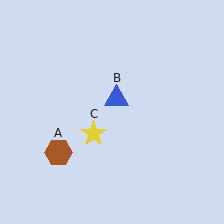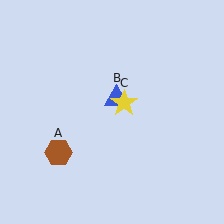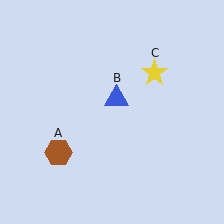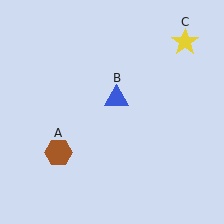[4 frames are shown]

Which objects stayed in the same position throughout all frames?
Brown hexagon (object A) and blue triangle (object B) remained stationary.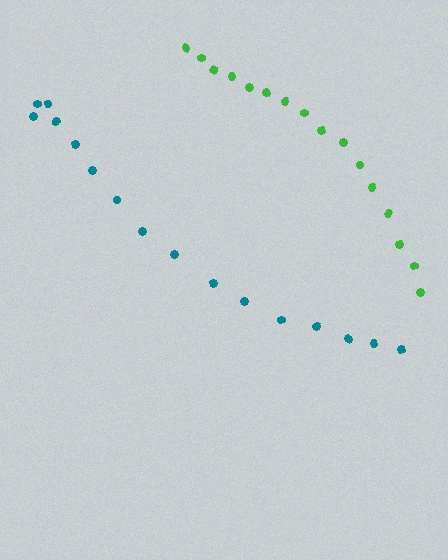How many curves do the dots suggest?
There are 2 distinct paths.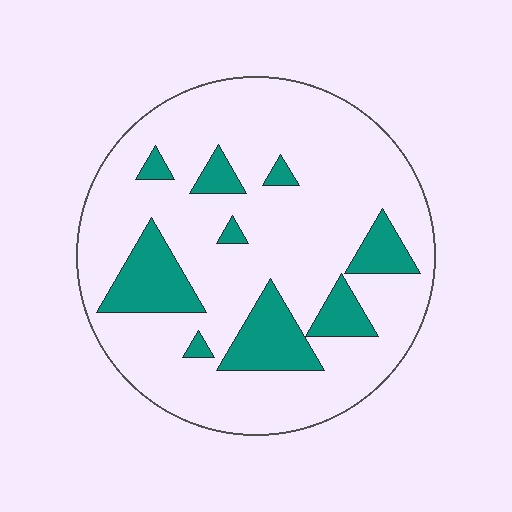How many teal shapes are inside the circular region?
9.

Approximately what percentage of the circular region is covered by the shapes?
Approximately 20%.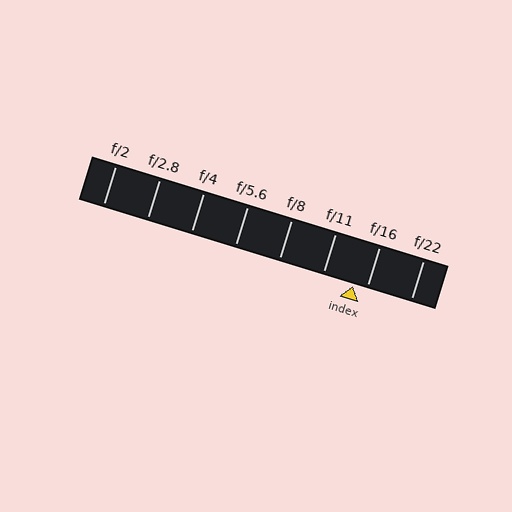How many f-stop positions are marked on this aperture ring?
There are 8 f-stop positions marked.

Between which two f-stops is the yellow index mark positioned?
The index mark is between f/11 and f/16.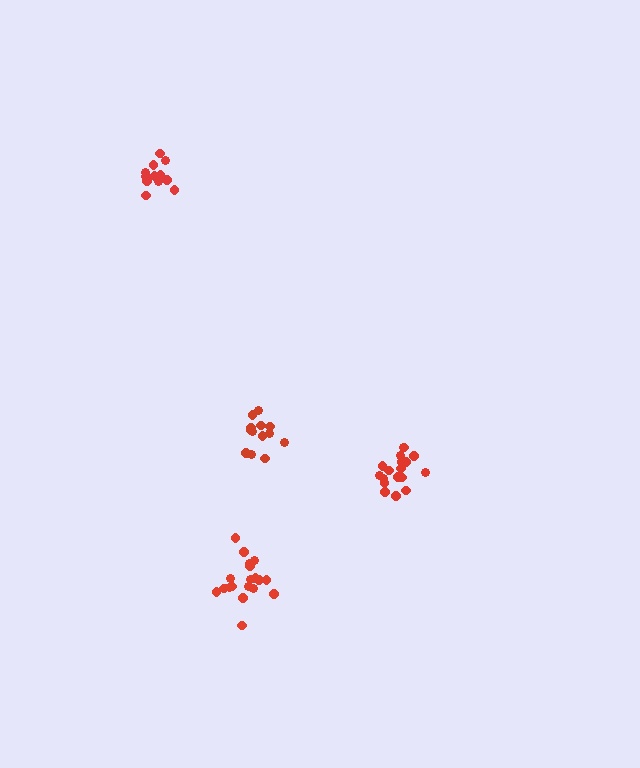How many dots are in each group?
Group 1: 19 dots, Group 2: 19 dots, Group 3: 13 dots, Group 4: 13 dots (64 total).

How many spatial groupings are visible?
There are 4 spatial groupings.